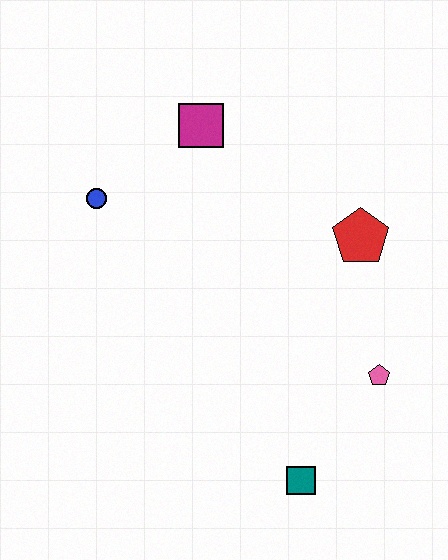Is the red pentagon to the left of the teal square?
No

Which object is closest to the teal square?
The pink pentagon is closest to the teal square.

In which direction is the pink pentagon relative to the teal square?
The pink pentagon is above the teal square.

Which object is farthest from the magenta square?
The teal square is farthest from the magenta square.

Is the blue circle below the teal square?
No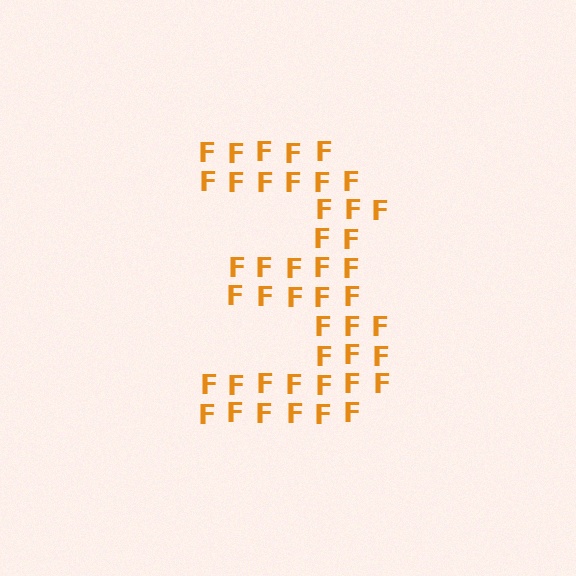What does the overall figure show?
The overall figure shows the digit 3.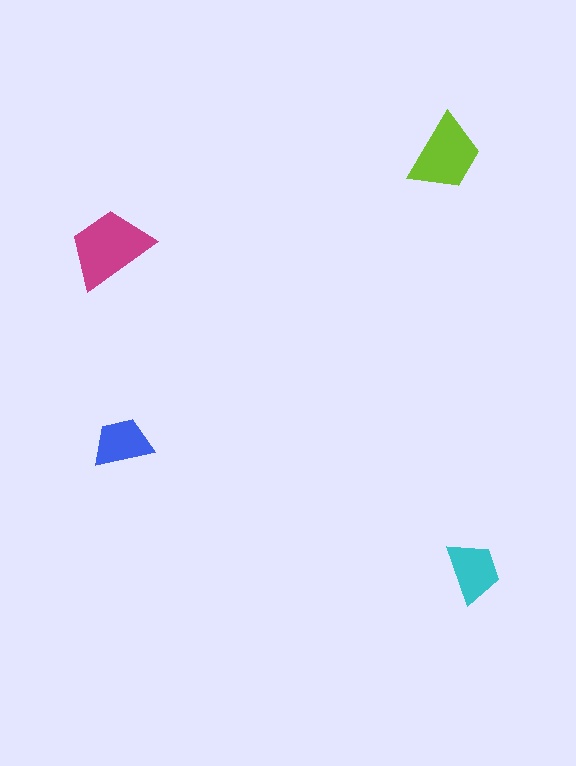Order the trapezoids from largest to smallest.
the magenta one, the lime one, the cyan one, the blue one.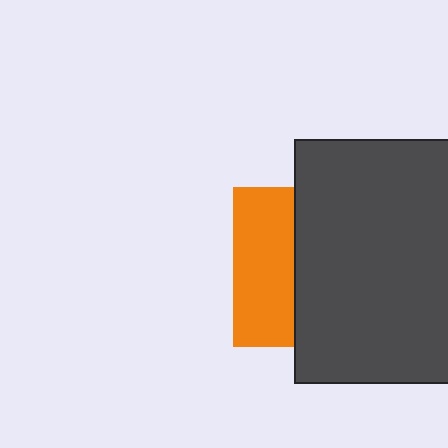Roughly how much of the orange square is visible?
A small part of it is visible (roughly 38%).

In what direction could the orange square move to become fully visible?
The orange square could move left. That would shift it out from behind the dark gray rectangle entirely.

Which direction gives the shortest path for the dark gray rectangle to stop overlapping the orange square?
Moving right gives the shortest separation.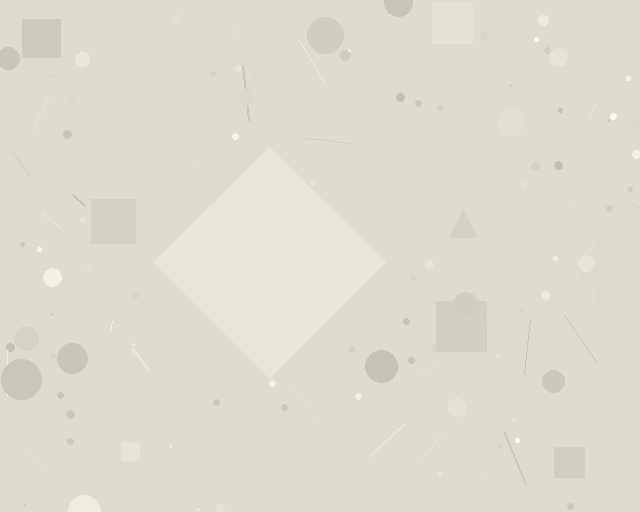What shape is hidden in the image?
A diamond is hidden in the image.